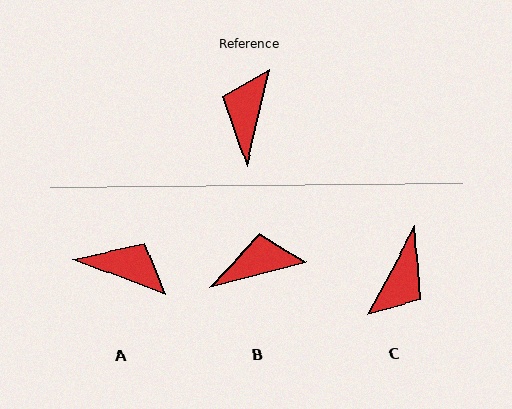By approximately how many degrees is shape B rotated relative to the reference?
Approximately 62 degrees clockwise.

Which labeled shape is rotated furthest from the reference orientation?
C, about 165 degrees away.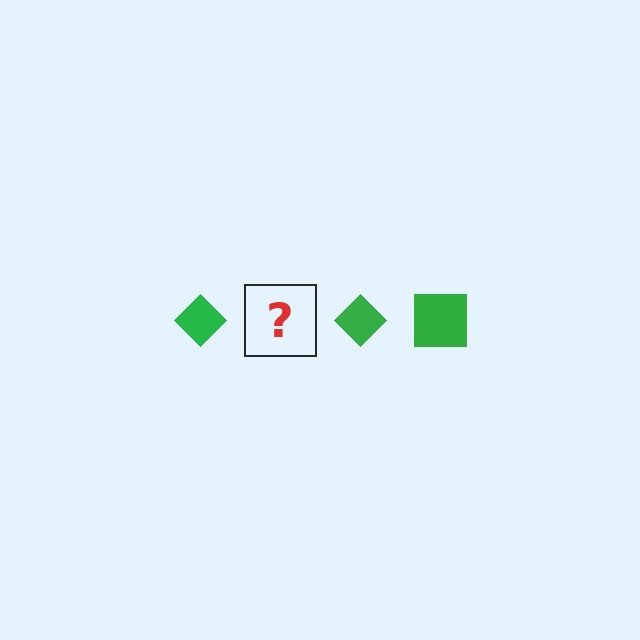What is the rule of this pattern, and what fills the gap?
The rule is that the pattern cycles through diamond, square shapes in green. The gap should be filled with a green square.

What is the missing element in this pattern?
The missing element is a green square.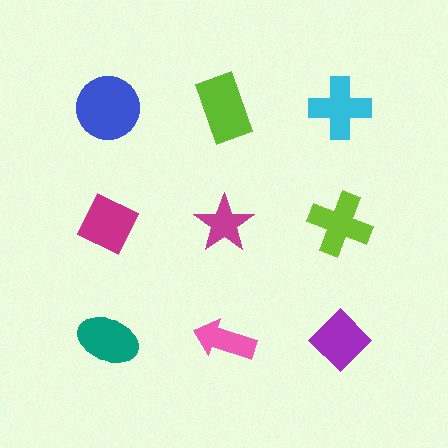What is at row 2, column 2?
A magenta star.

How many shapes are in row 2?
3 shapes.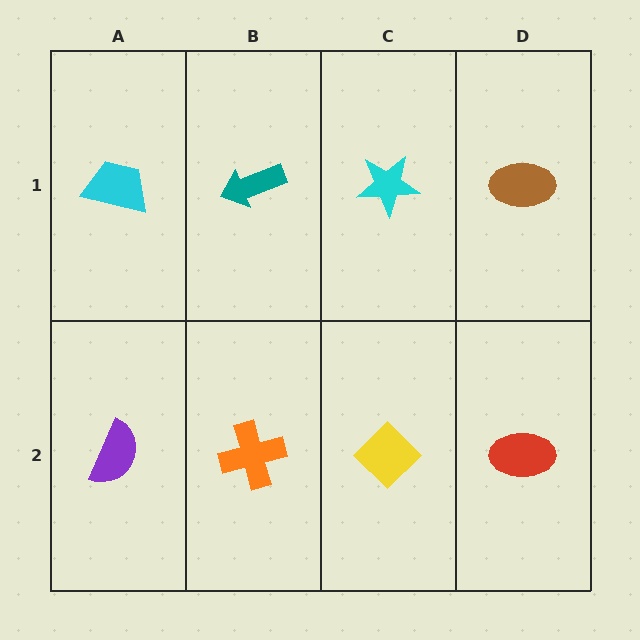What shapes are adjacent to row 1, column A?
A purple semicircle (row 2, column A), a teal arrow (row 1, column B).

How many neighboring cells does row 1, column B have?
3.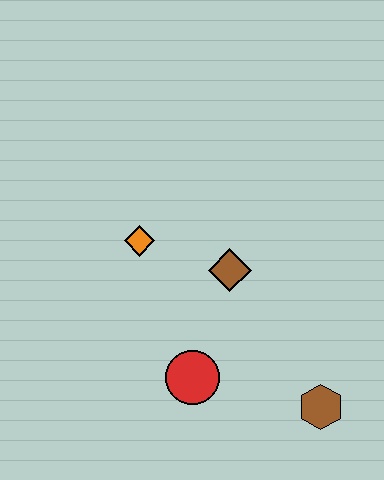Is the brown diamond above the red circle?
Yes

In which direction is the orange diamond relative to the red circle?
The orange diamond is above the red circle.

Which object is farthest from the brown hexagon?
The orange diamond is farthest from the brown hexagon.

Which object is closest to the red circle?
The brown diamond is closest to the red circle.